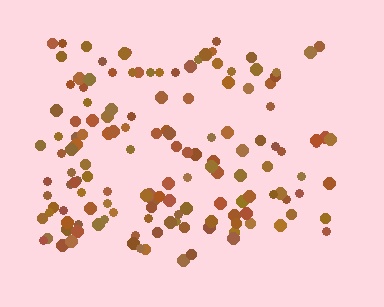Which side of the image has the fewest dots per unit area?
The right.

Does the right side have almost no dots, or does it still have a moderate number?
Still a moderate number, just noticeably fewer than the left.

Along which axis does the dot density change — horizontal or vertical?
Horizontal.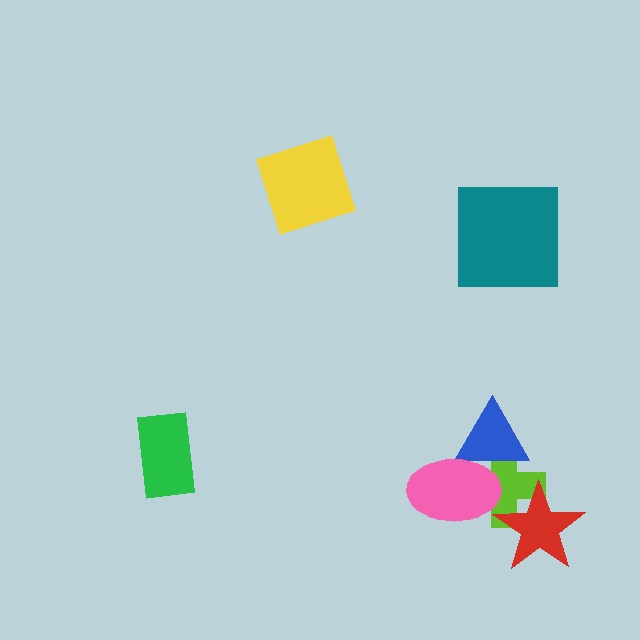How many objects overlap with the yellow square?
0 objects overlap with the yellow square.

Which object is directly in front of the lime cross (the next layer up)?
The red star is directly in front of the lime cross.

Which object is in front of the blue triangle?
The pink ellipse is in front of the blue triangle.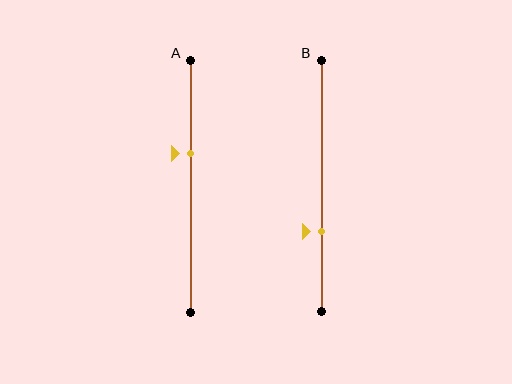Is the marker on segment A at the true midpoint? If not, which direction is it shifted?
No, the marker on segment A is shifted upward by about 13% of the segment length.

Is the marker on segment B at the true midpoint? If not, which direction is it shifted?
No, the marker on segment B is shifted downward by about 18% of the segment length.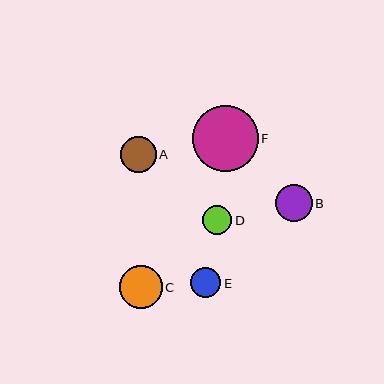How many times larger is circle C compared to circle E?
Circle C is approximately 1.4 times the size of circle E.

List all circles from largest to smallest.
From largest to smallest: F, C, B, A, E, D.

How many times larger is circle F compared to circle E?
Circle F is approximately 2.2 times the size of circle E.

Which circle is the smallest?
Circle D is the smallest with a size of approximately 29 pixels.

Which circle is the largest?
Circle F is the largest with a size of approximately 66 pixels.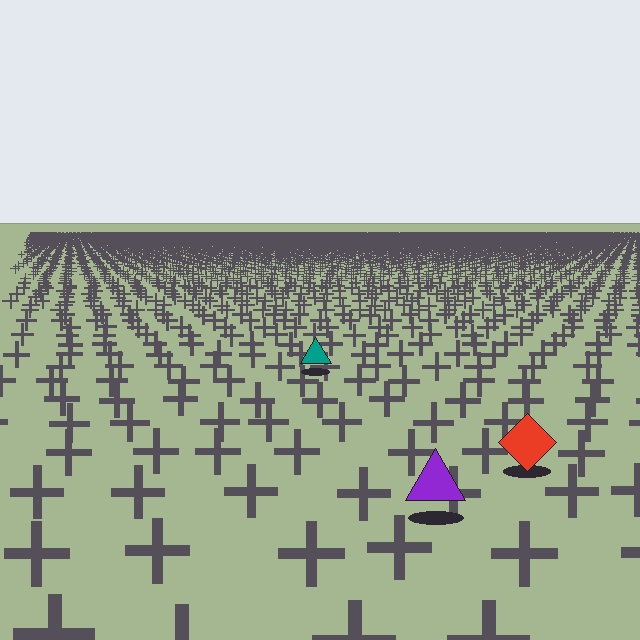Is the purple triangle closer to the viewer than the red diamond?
Yes. The purple triangle is closer — you can tell from the texture gradient: the ground texture is coarser near it.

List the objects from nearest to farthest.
From nearest to farthest: the purple triangle, the red diamond, the teal triangle.